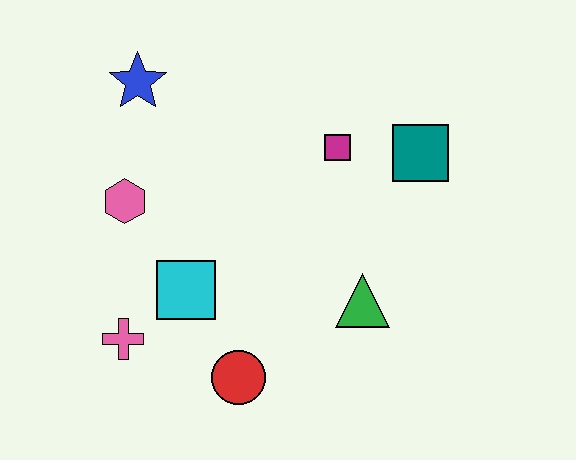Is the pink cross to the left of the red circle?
Yes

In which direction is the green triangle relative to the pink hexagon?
The green triangle is to the right of the pink hexagon.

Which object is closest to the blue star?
The pink hexagon is closest to the blue star.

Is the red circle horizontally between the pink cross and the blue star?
No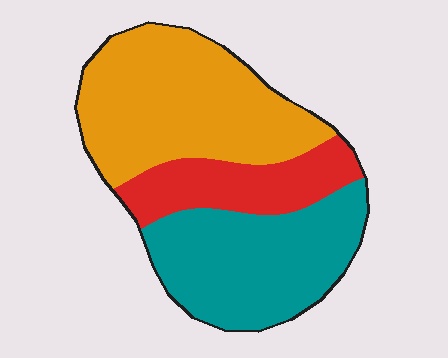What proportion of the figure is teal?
Teal takes up about three eighths (3/8) of the figure.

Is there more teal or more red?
Teal.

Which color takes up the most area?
Orange, at roughly 45%.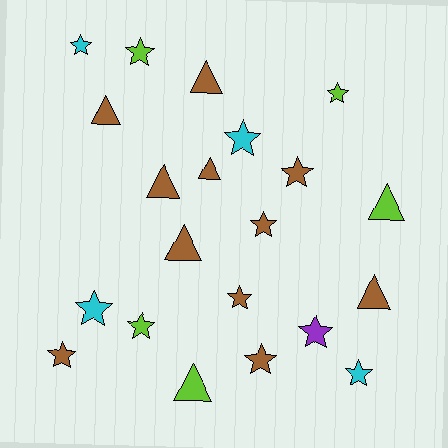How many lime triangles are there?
There are 2 lime triangles.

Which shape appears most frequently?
Star, with 13 objects.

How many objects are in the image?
There are 21 objects.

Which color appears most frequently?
Brown, with 11 objects.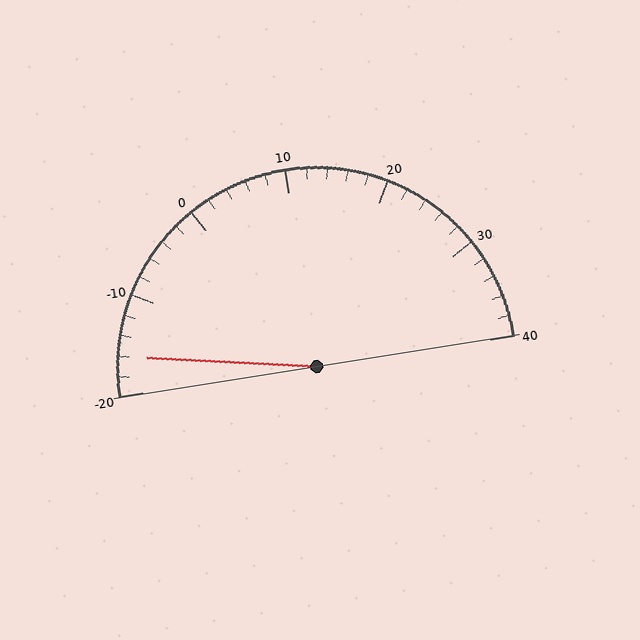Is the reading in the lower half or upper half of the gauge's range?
The reading is in the lower half of the range (-20 to 40).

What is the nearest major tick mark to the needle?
The nearest major tick mark is -20.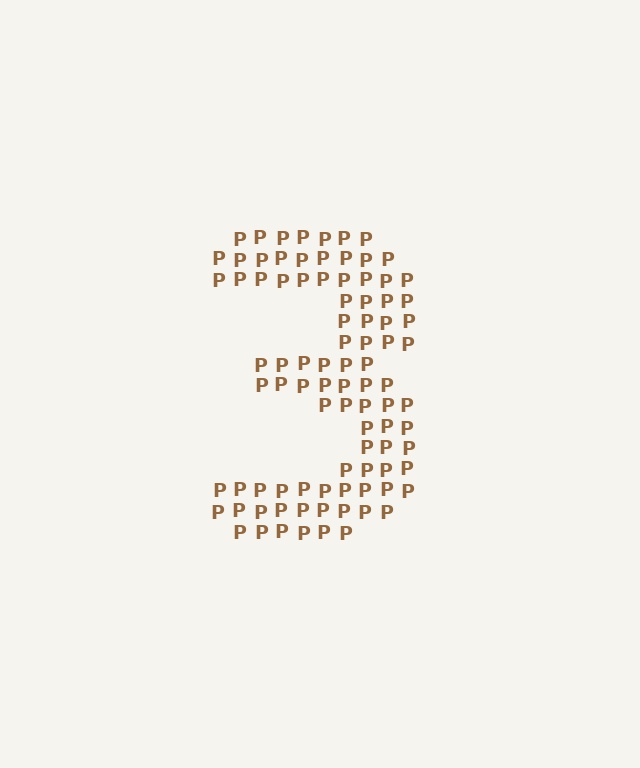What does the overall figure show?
The overall figure shows the digit 3.